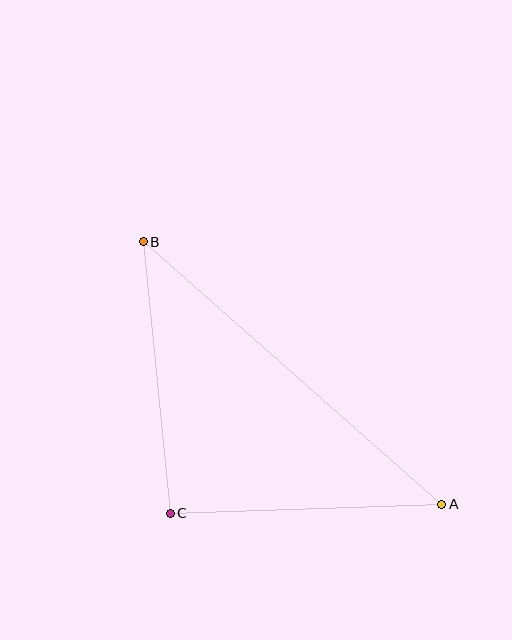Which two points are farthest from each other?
Points A and B are farthest from each other.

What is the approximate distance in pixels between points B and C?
The distance between B and C is approximately 273 pixels.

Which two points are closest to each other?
Points A and C are closest to each other.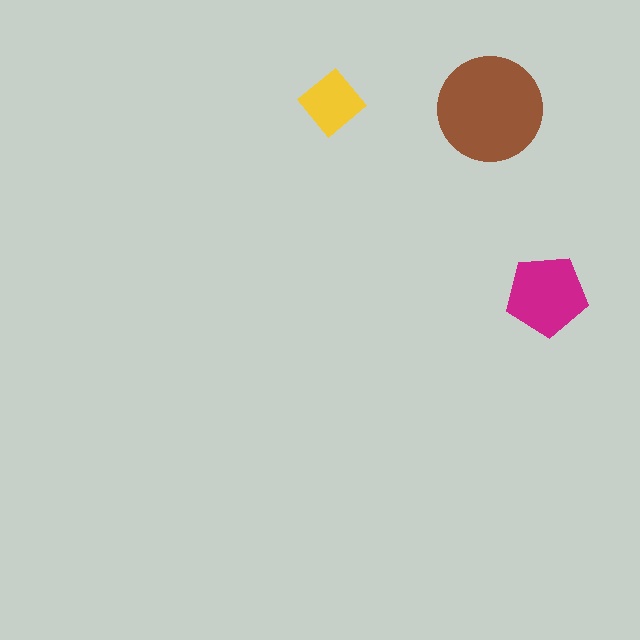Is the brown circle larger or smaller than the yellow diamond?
Larger.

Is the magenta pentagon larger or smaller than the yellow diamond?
Larger.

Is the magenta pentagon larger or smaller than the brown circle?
Smaller.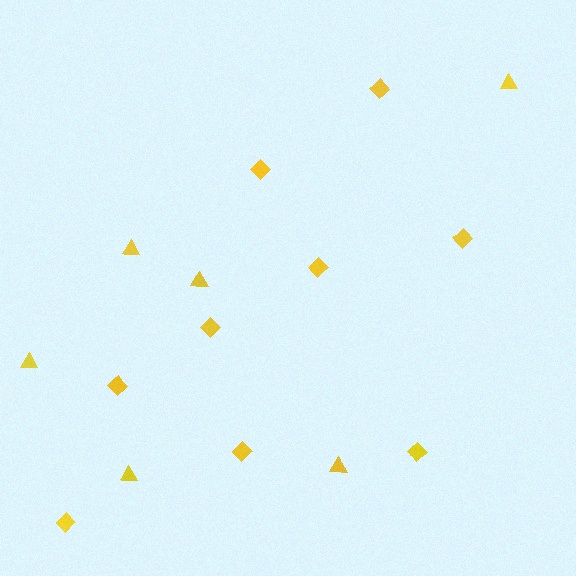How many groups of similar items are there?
There are 2 groups: one group of triangles (6) and one group of diamonds (9).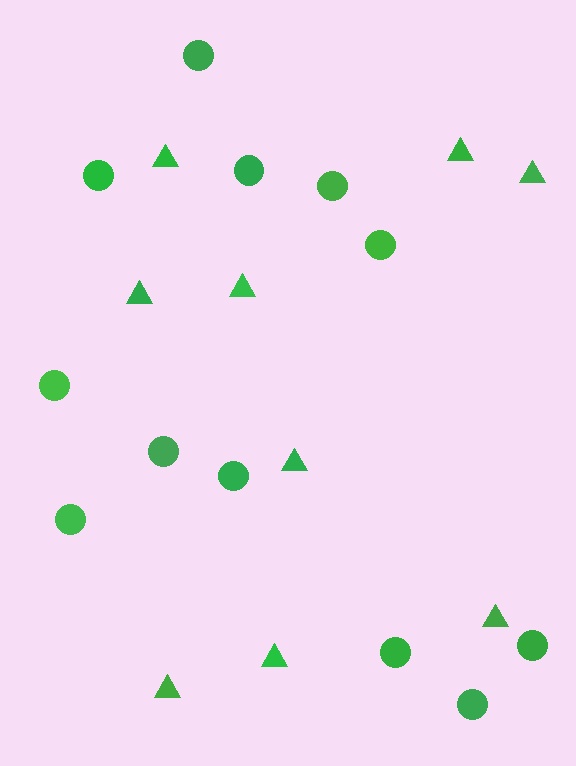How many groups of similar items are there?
There are 2 groups: one group of circles (12) and one group of triangles (9).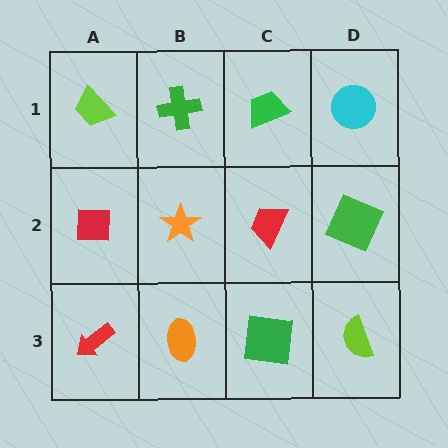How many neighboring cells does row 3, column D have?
2.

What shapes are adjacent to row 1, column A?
A red square (row 2, column A), a green cross (row 1, column B).